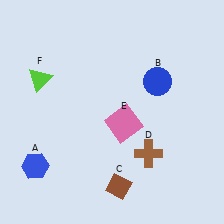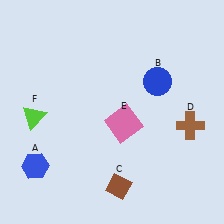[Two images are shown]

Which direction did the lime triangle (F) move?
The lime triangle (F) moved down.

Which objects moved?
The objects that moved are: the brown cross (D), the lime triangle (F).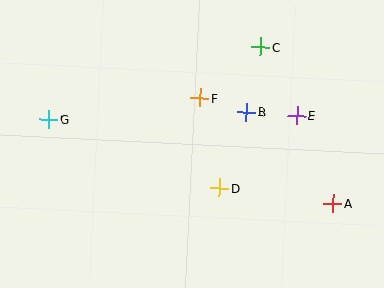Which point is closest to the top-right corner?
Point C is closest to the top-right corner.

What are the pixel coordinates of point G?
Point G is at (49, 119).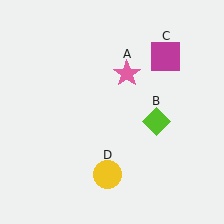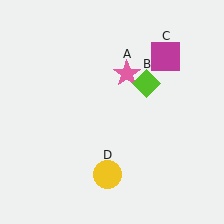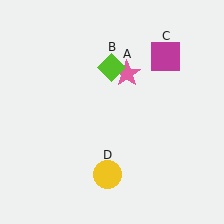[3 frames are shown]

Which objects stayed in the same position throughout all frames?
Pink star (object A) and magenta square (object C) and yellow circle (object D) remained stationary.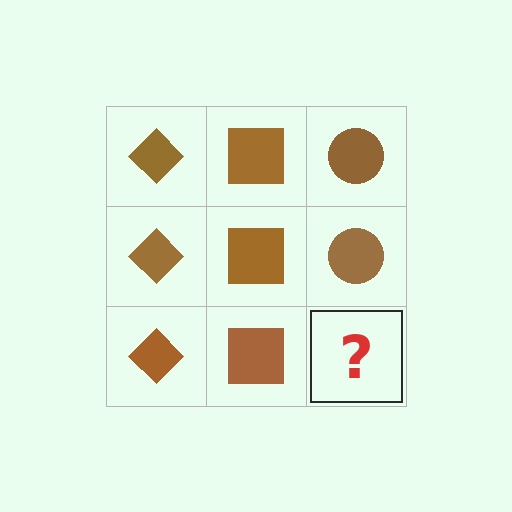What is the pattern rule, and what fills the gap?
The rule is that each column has a consistent shape. The gap should be filled with a brown circle.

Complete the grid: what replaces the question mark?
The question mark should be replaced with a brown circle.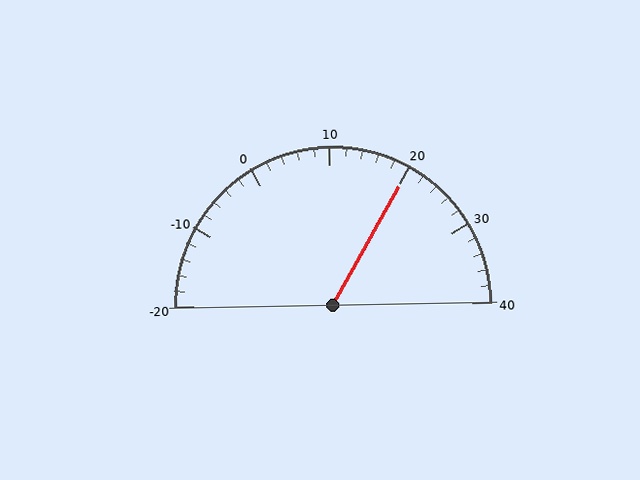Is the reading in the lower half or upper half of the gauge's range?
The reading is in the upper half of the range (-20 to 40).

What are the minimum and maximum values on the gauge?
The gauge ranges from -20 to 40.